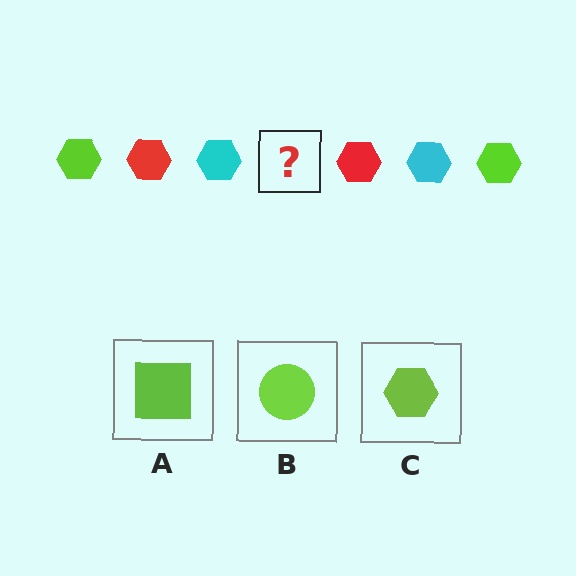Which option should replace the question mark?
Option C.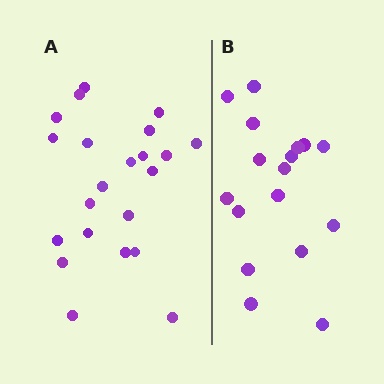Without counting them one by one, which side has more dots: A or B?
Region A (the left region) has more dots.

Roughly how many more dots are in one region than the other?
Region A has about 5 more dots than region B.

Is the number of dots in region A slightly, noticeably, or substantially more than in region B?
Region A has noticeably more, but not dramatically so. The ratio is roughly 1.3 to 1.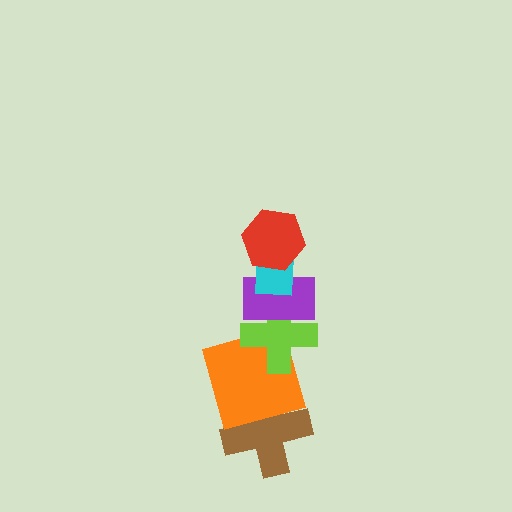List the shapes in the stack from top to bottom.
From top to bottom: the red hexagon, the cyan rectangle, the purple rectangle, the lime cross, the orange square, the brown cross.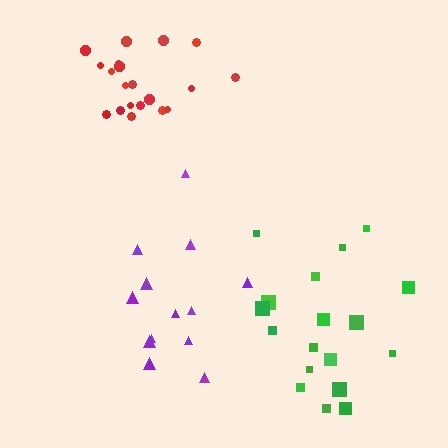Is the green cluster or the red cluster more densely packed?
Red.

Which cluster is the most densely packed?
Red.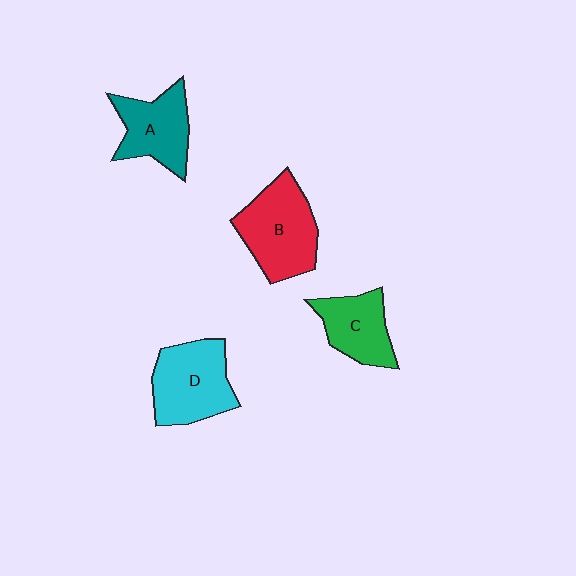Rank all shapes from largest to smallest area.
From largest to smallest: B (red), D (cyan), A (teal), C (green).